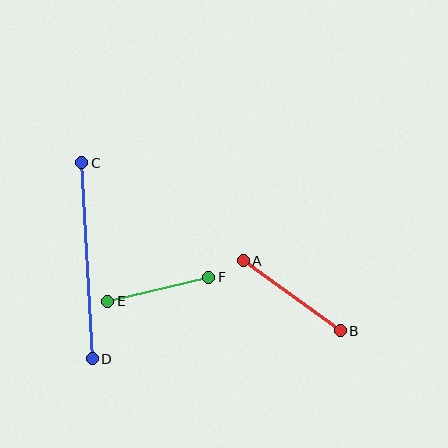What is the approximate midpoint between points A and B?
The midpoint is at approximately (292, 296) pixels.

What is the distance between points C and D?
The distance is approximately 196 pixels.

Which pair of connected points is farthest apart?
Points C and D are farthest apart.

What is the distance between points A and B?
The distance is approximately 119 pixels.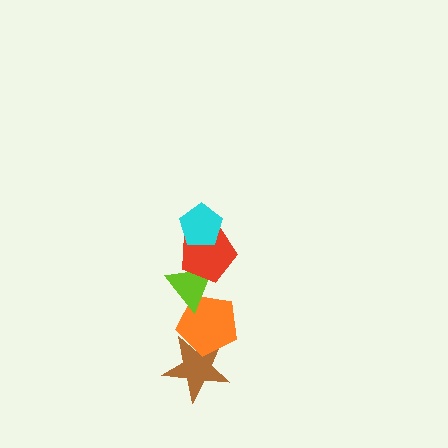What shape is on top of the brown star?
The orange pentagon is on top of the brown star.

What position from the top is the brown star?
The brown star is 5th from the top.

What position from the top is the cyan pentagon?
The cyan pentagon is 1st from the top.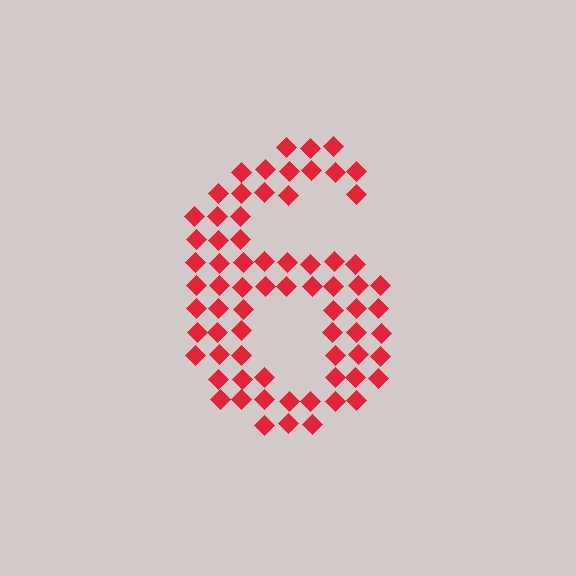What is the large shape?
The large shape is the digit 6.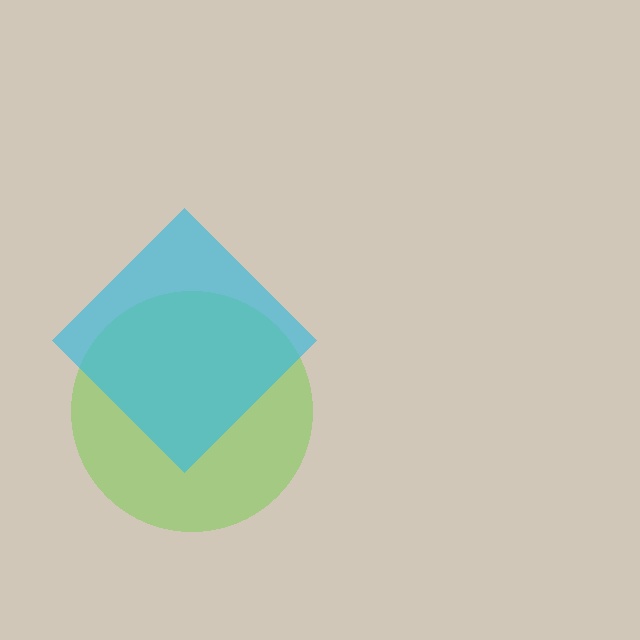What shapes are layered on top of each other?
The layered shapes are: a lime circle, a cyan diamond.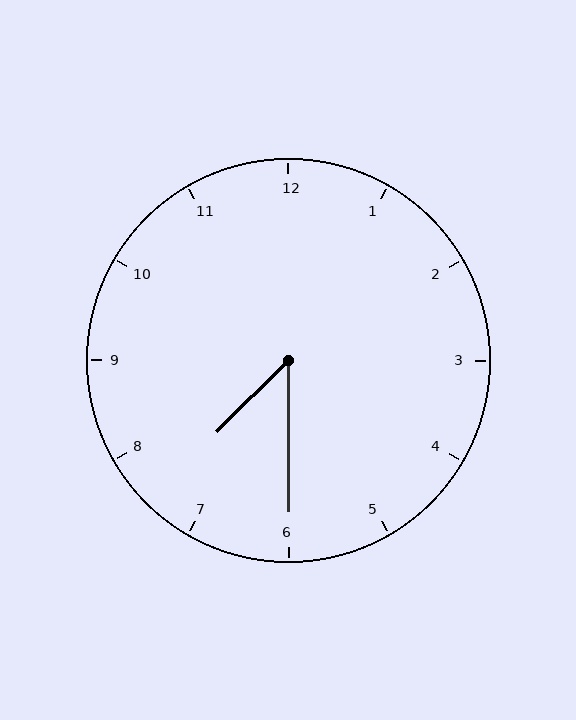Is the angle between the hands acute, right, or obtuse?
It is acute.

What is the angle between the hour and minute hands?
Approximately 45 degrees.